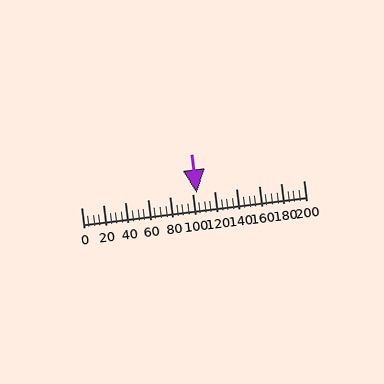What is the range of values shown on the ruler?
The ruler shows values from 0 to 200.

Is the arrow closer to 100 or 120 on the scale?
The arrow is closer to 100.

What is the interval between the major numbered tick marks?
The major tick marks are spaced 20 units apart.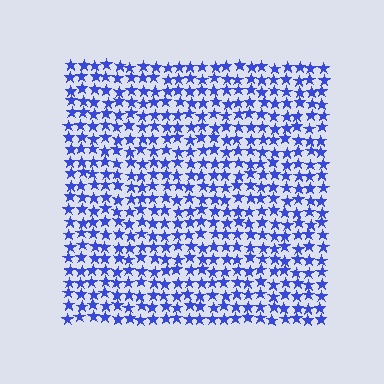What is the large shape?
The large shape is a square.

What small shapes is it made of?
It is made of small stars.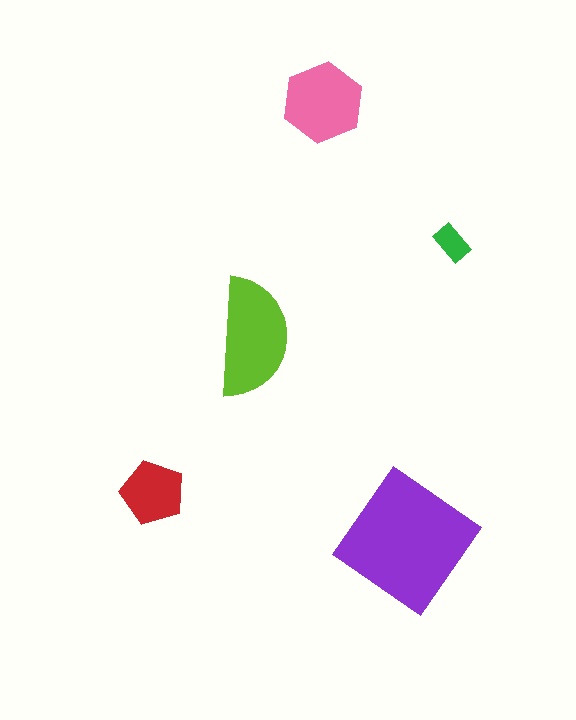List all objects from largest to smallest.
The purple diamond, the lime semicircle, the pink hexagon, the red pentagon, the green rectangle.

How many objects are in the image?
There are 5 objects in the image.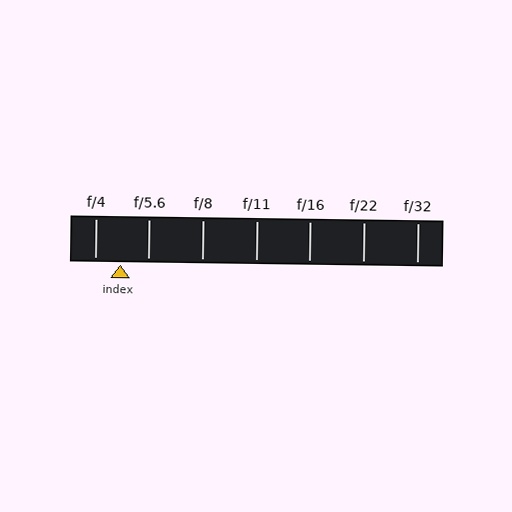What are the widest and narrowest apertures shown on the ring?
The widest aperture shown is f/4 and the narrowest is f/32.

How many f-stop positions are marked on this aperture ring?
There are 7 f-stop positions marked.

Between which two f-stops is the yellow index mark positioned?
The index mark is between f/4 and f/5.6.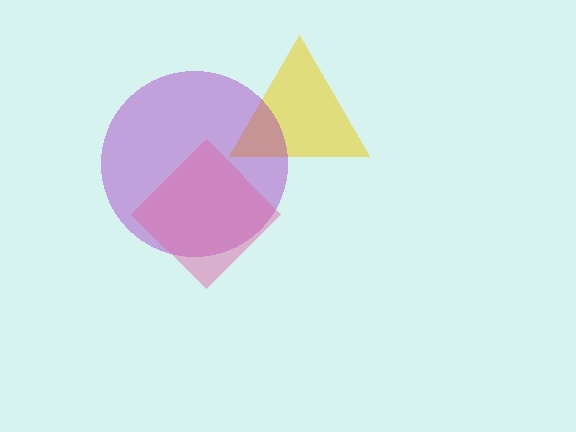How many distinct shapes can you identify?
There are 3 distinct shapes: a yellow triangle, a purple circle, a pink diamond.